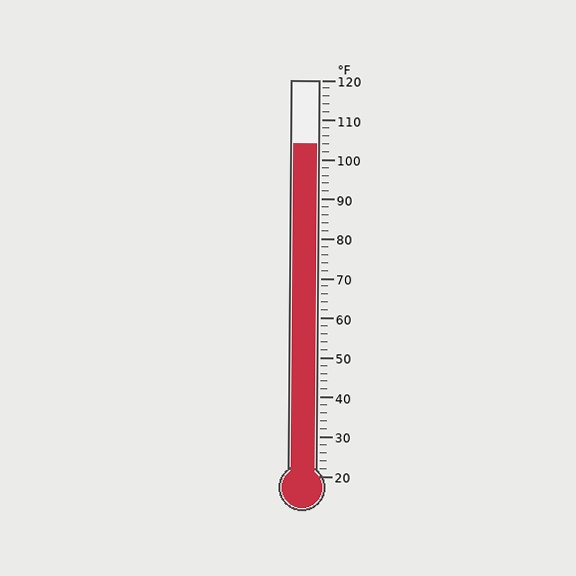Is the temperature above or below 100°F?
The temperature is above 100°F.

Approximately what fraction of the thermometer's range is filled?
The thermometer is filled to approximately 85% of its range.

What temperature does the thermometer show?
The thermometer shows approximately 104°F.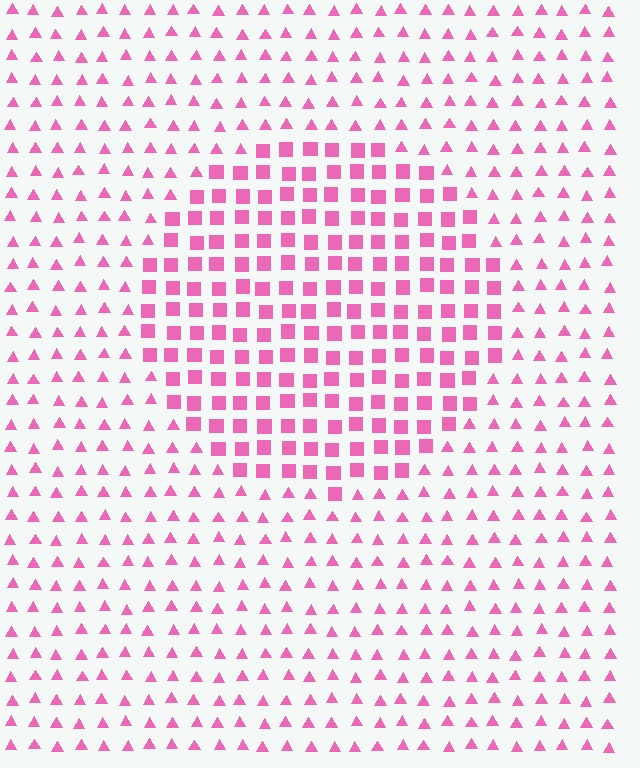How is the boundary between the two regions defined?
The boundary is defined by a change in element shape: squares inside vs. triangles outside. All elements share the same color and spacing.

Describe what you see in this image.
The image is filled with small pink elements arranged in a uniform grid. A circle-shaped region contains squares, while the surrounding area contains triangles. The boundary is defined purely by the change in element shape.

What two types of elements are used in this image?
The image uses squares inside the circle region and triangles outside it.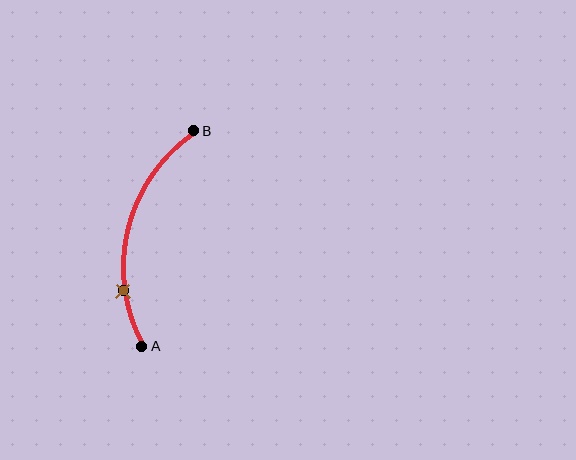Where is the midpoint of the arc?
The arc midpoint is the point on the curve farthest from the straight line joining A and B. It sits to the left of that line.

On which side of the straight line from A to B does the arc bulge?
The arc bulges to the left of the straight line connecting A and B.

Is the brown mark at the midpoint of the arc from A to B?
No. The brown mark lies on the arc but is closer to endpoint A. The arc midpoint would be at the point on the curve equidistant along the arc from both A and B.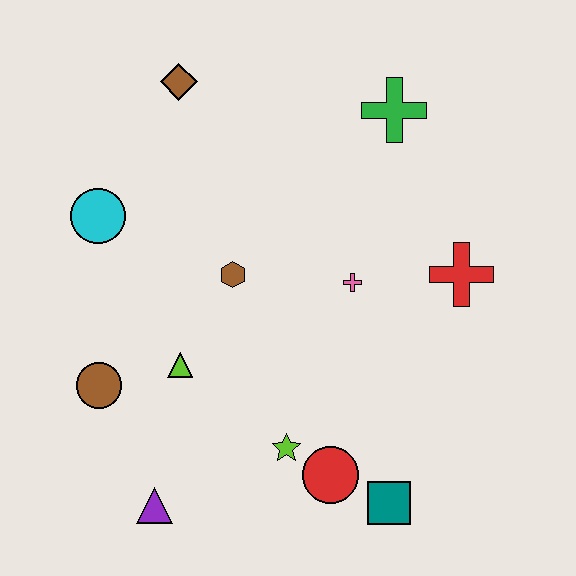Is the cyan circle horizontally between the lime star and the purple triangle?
No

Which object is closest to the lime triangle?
The brown circle is closest to the lime triangle.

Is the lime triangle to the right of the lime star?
No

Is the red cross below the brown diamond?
Yes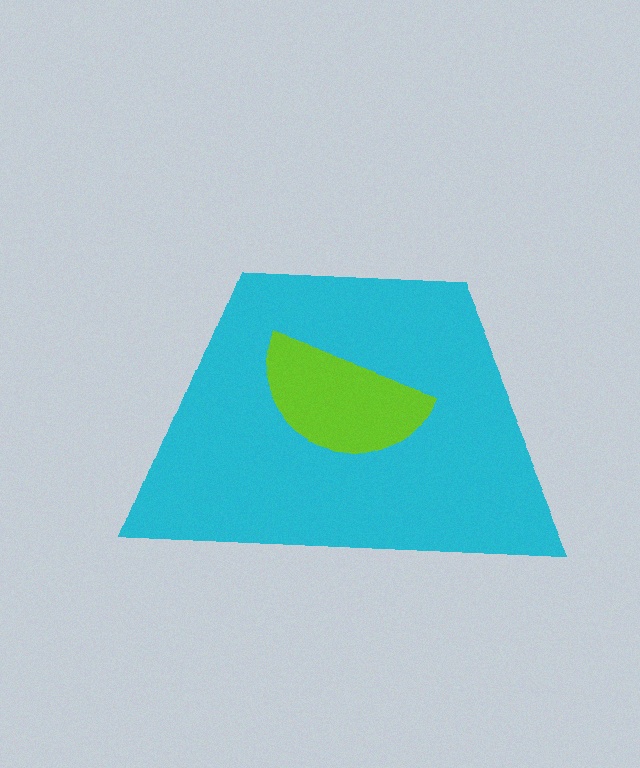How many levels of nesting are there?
2.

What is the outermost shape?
The cyan trapezoid.